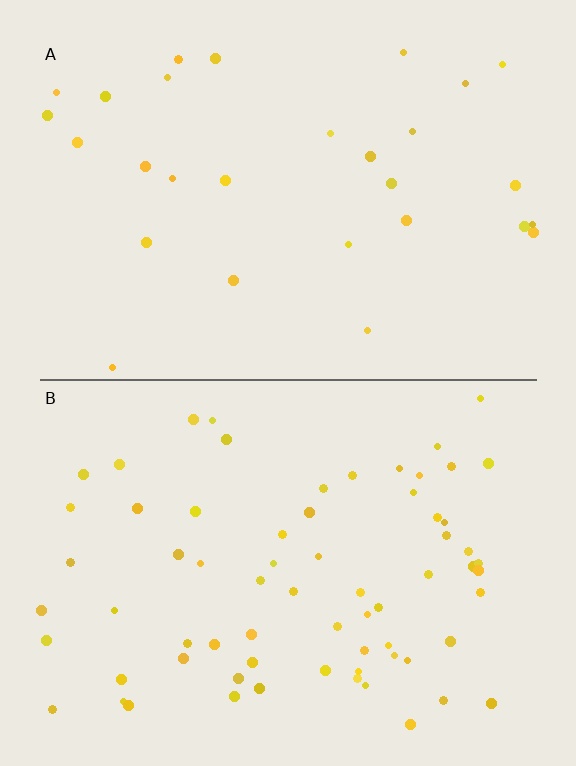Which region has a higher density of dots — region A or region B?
B (the bottom).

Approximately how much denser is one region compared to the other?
Approximately 2.4× — region B over region A.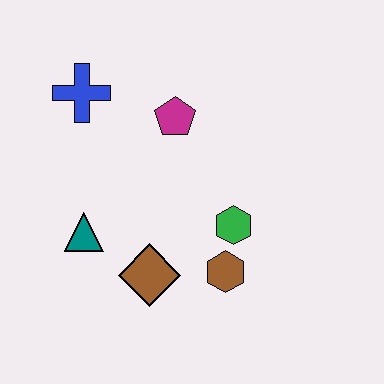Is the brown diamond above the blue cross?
No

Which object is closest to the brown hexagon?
The green hexagon is closest to the brown hexagon.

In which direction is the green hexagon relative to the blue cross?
The green hexagon is to the right of the blue cross.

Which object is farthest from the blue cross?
The brown hexagon is farthest from the blue cross.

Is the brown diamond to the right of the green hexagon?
No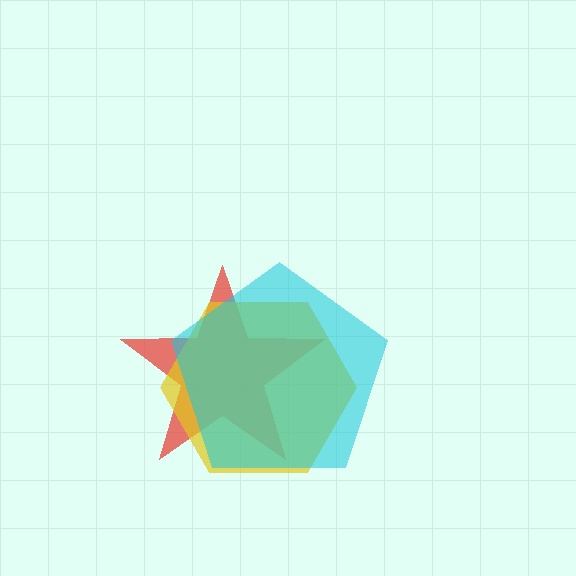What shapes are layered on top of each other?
The layered shapes are: a red star, a yellow hexagon, a cyan pentagon.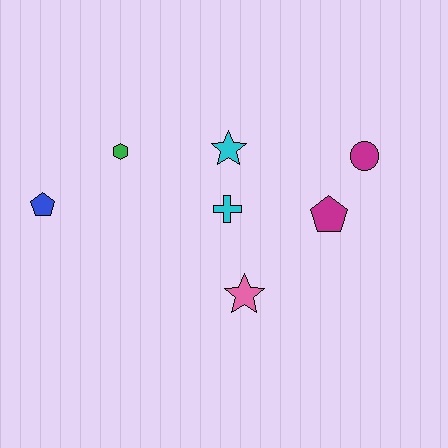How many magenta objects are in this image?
There are 2 magenta objects.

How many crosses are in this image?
There is 1 cross.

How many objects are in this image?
There are 7 objects.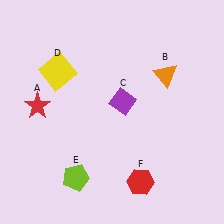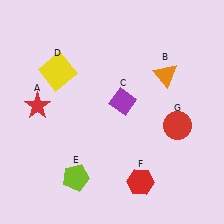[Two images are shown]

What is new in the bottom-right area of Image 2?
A red circle (G) was added in the bottom-right area of Image 2.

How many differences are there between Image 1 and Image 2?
There is 1 difference between the two images.